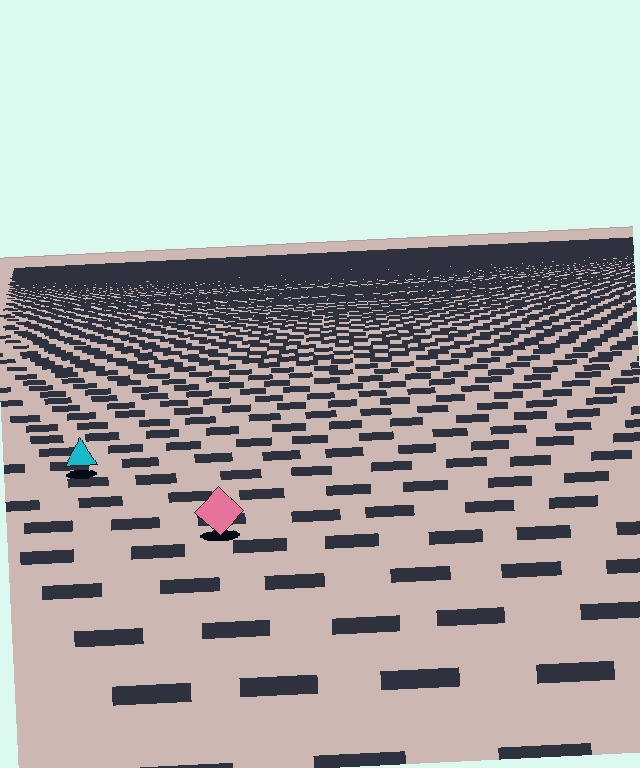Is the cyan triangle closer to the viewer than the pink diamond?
No. The pink diamond is closer — you can tell from the texture gradient: the ground texture is coarser near it.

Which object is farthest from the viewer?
The cyan triangle is farthest from the viewer. It appears smaller and the ground texture around it is denser.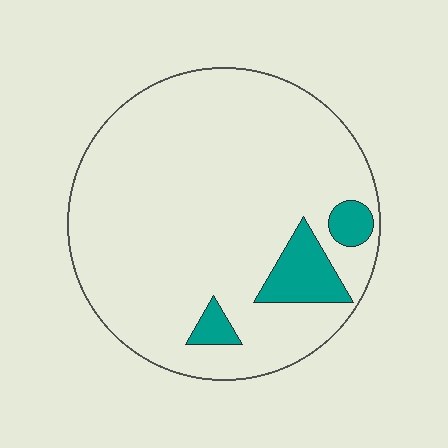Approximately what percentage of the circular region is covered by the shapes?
Approximately 10%.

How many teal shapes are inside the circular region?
3.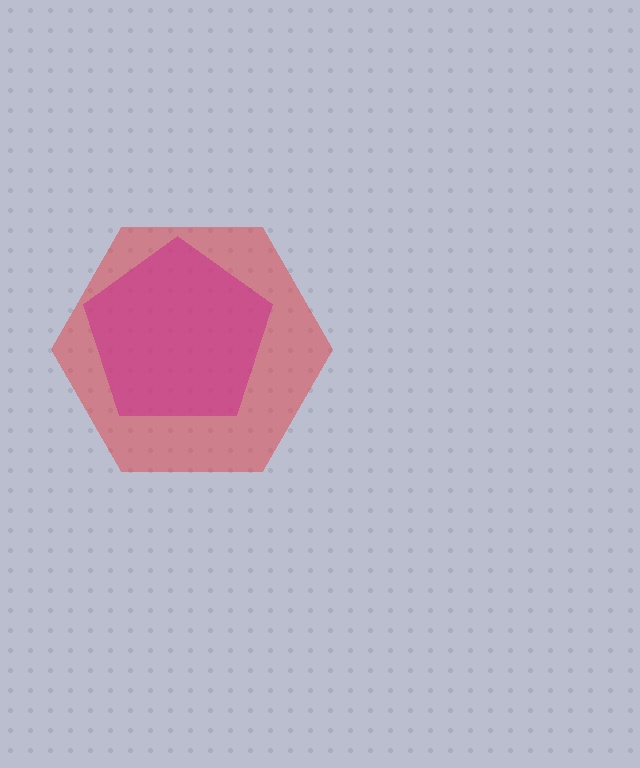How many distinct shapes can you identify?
There are 2 distinct shapes: a red hexagon, a magenta pentagon.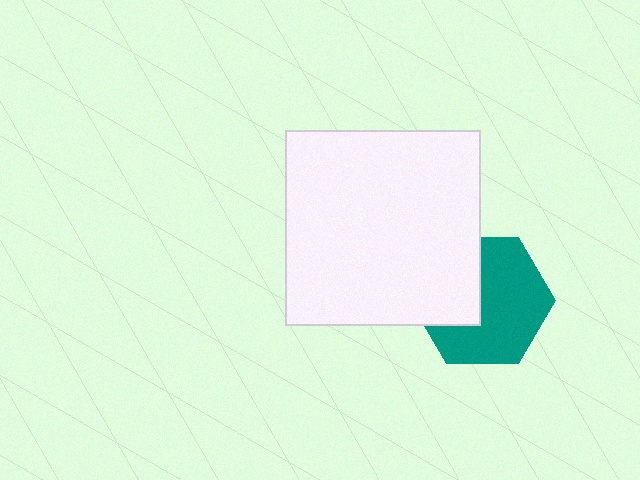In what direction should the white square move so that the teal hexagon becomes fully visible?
The white square should move left. That is the shortest direction to clear the overlap and leave the teal hexagon fully visible.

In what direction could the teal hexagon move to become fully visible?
The teal hexagon could move right. That would shift it out from behind the white square entirely.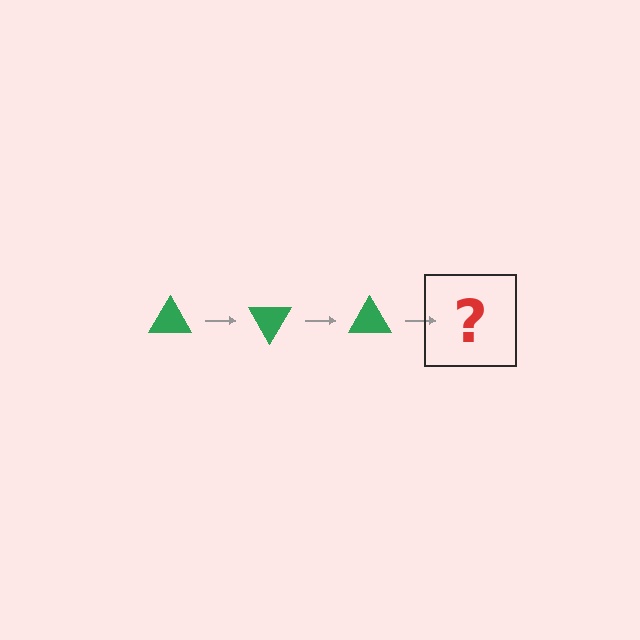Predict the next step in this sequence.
The next step is a green triangle rotated 180 degrees.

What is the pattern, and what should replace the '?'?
The pattern is that the triangle rotates 60 degrees each step. The '?' should be a green triangle rotated 180 degrees.